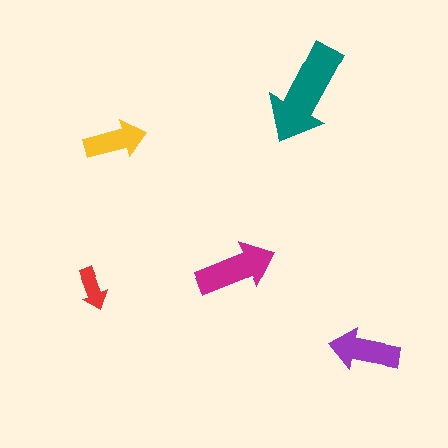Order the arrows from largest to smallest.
the teal one, the magenta one, the purple one, the yellow one, the red one.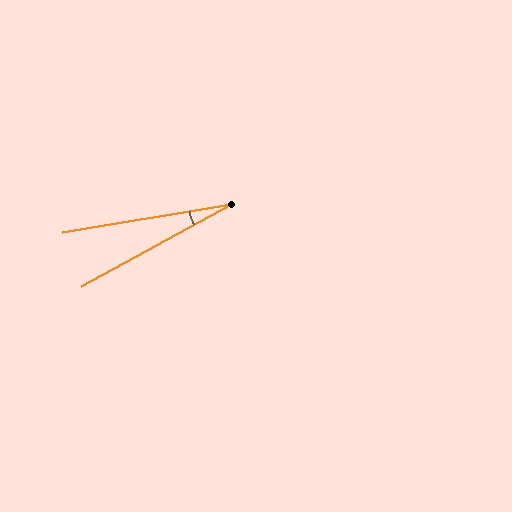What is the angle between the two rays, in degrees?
Approximately 19 degrees.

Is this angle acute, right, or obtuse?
It is acute.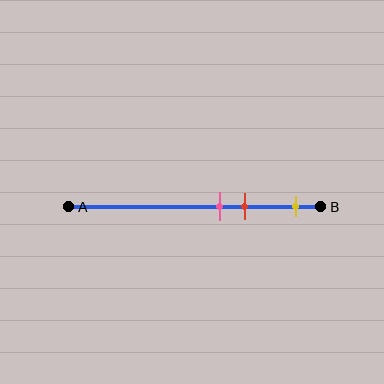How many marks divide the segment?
There are 3 marks dividing the segment.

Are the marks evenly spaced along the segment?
No, the marks are not evenly spaced.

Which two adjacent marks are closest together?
The pink and red marks are the closest adjacent pair.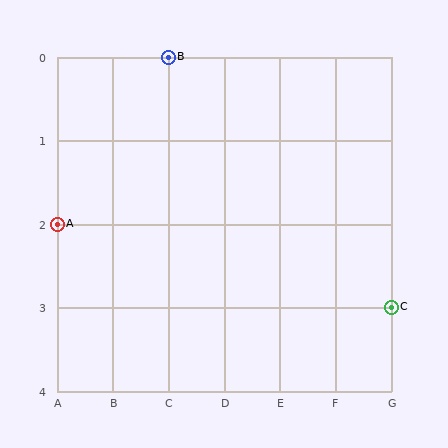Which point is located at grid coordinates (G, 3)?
Point C is at (G, 3).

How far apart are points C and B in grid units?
Points C and B are 4 columns and 3 rows apart (about 5.0 grid units diagonally).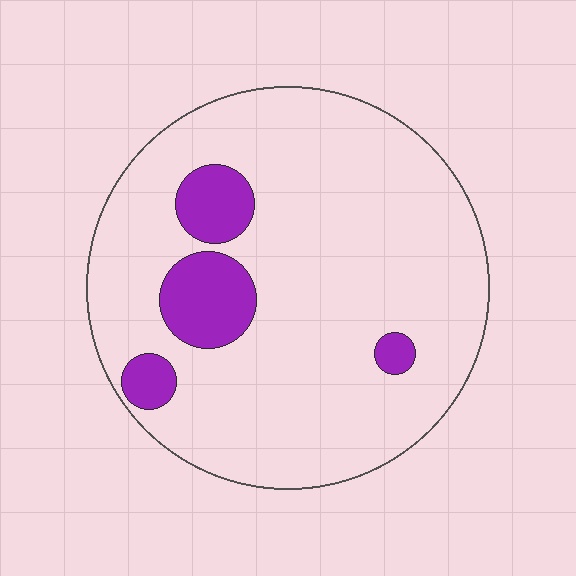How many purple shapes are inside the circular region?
4.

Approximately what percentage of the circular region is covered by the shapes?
Approximately 15%.